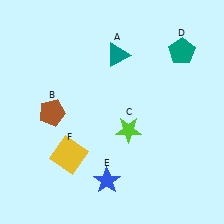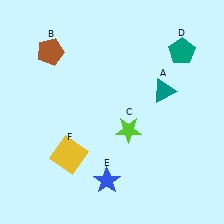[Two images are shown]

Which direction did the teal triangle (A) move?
The teal triangle (A) moved right.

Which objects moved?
The objects that moved are: the teal triangle (A), the brown pentagon (B).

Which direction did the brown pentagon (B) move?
The brown pentagon (B) moved up.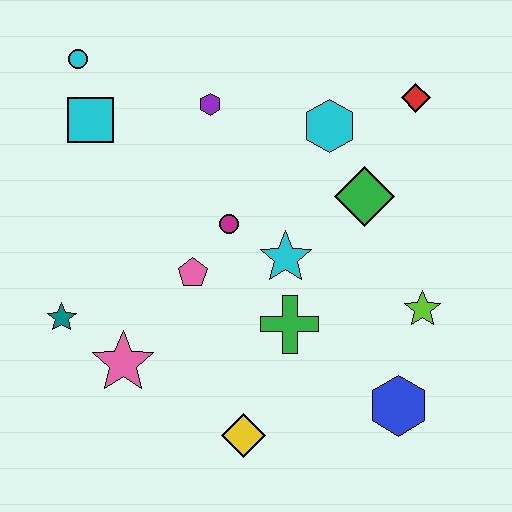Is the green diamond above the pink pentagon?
Yes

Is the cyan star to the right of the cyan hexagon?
No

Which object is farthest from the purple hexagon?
The blue hexagon is farthest from the purple hexagon.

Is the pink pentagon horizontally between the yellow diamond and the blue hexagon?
No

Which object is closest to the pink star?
The teal star is closest to the pink star.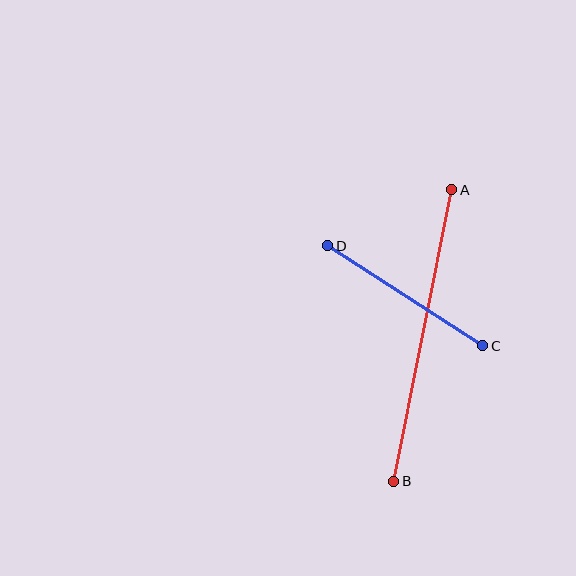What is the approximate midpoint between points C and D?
The midpoint is at approximately (405, 296) pixels.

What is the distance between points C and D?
The distance is approximately 184 pixels.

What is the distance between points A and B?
The distance is approximately 298 pixels.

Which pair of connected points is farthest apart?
Points A and B are farthest apart.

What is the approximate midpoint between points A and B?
The midpoint is at approximately (423, 336) pixels.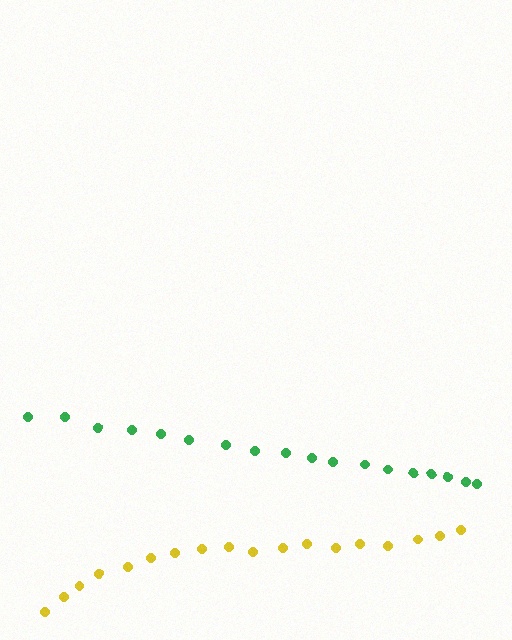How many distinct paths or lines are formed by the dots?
There are 2 distinct paths.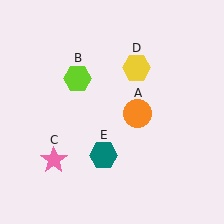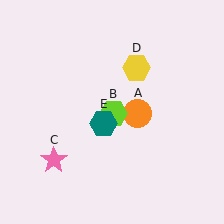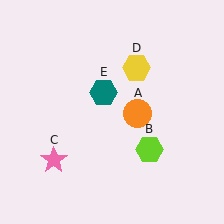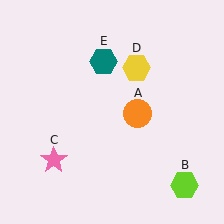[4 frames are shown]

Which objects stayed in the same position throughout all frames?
Orange circle (object A) and pink star (object C) and yellow hexagon (object D) remained stationary.